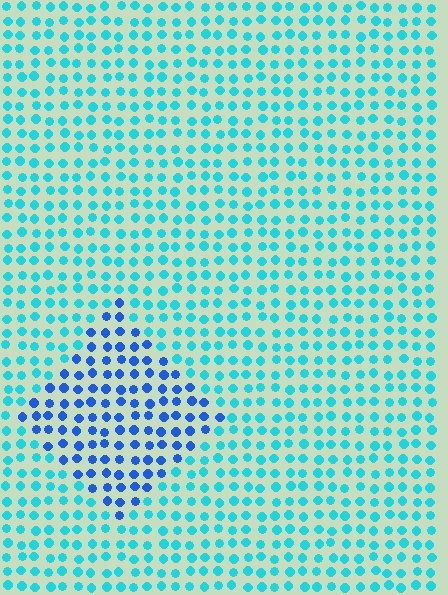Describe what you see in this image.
The image is filled with small cyan elements in a uniform arrangement. A diamond-shaped region is visible where the elements are tinted to a slightly different hue, forming a subtle color boundary.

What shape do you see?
I see a diamond.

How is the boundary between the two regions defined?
The boundary is defined purely by a slight shift in hue (about 38 degrees). Spacing, size, and orientation are identical on both sides.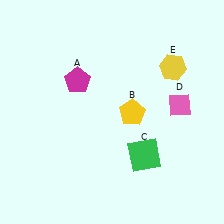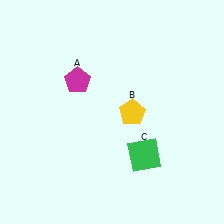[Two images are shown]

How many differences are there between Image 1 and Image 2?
There are 2 differences between the two images.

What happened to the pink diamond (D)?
The pink diamond (D) was removed in Image 2. It was in the top-right area of Image 1.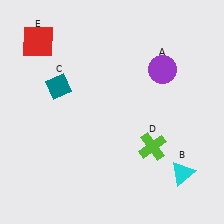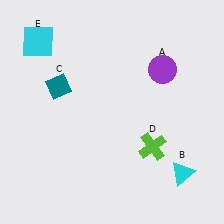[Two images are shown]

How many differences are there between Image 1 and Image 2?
There is 1 difference between the two images.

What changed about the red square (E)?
In Image 1, E is red. In Image 2, it changed to cyan.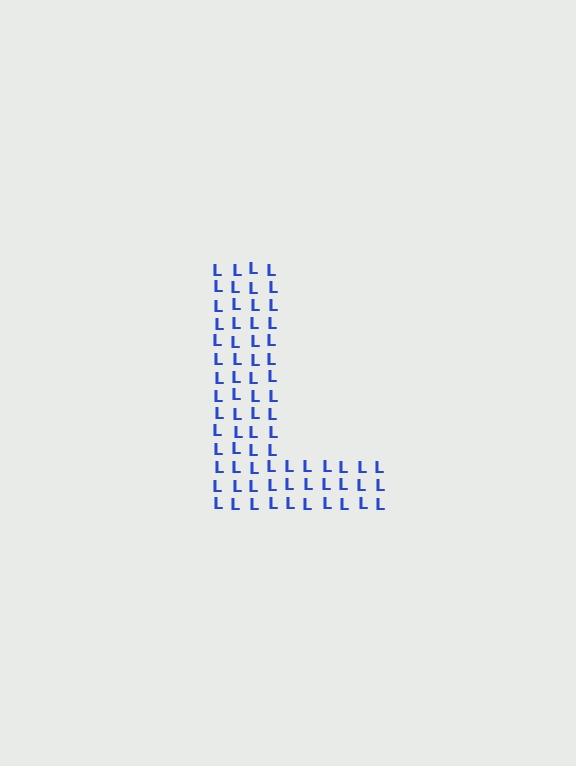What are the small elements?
The small elements are letter L's.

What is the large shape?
The large shape is the letter L.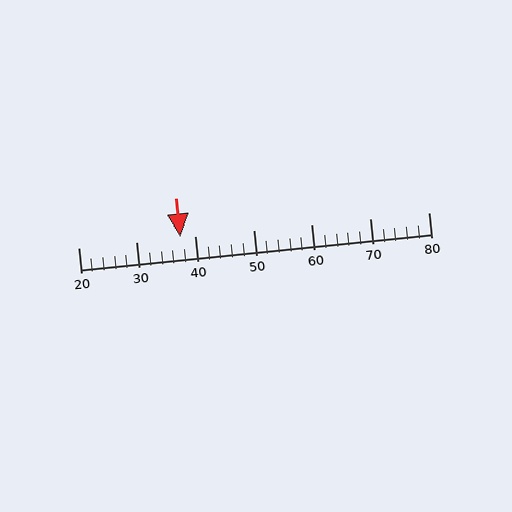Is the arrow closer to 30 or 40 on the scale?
The arrow is closer to 40.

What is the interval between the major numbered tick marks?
The major tick marks are spaced 10 units apart.